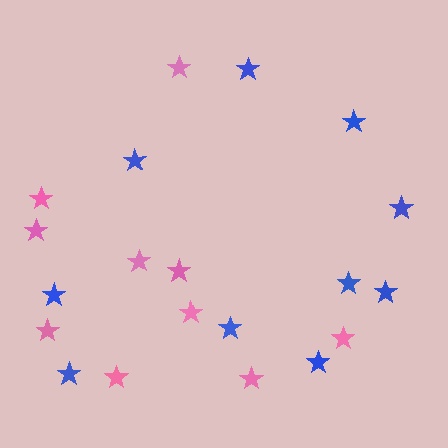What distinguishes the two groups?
There are 2 groups: one group of blue stars (10) and one group of pink stars (10).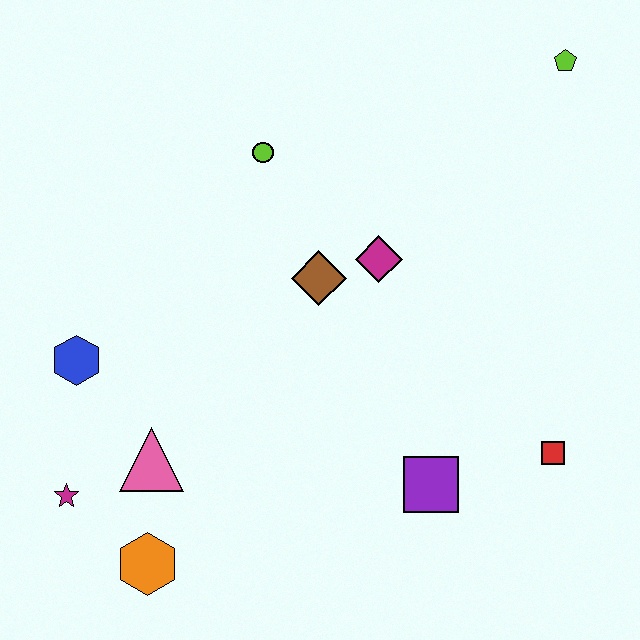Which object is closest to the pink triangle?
The magenta star is closest to the pink triangle.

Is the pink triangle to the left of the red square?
Yes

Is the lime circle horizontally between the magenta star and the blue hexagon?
No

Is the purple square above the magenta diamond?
No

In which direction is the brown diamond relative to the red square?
The brown diamond is to the left of the red square.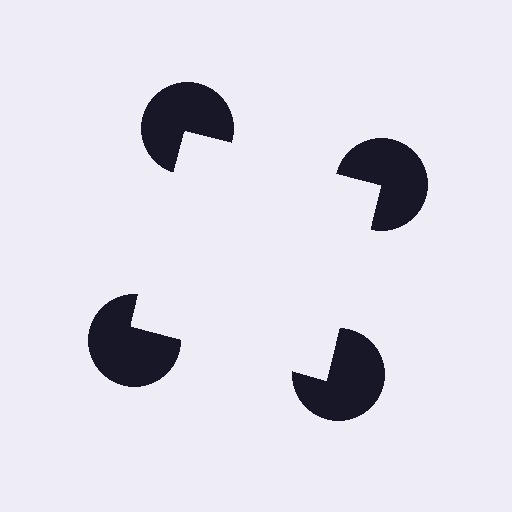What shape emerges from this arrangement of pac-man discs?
An illusory square — its edges are inferred from the aligned wedge cuts in the pac-man discs, not physically drawn.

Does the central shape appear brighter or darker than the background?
It typically appears slightly brighter than the background, even though no actual brightness change is drawn.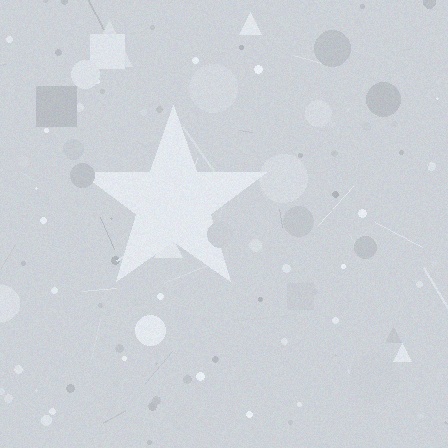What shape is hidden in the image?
A star is hidden in the image.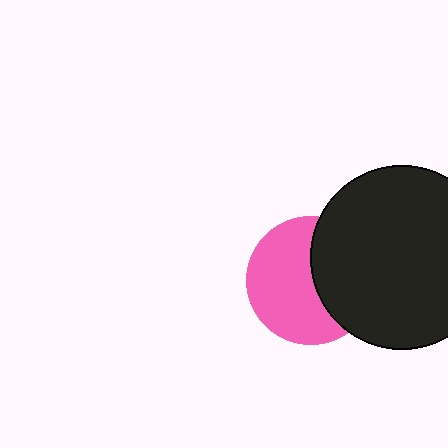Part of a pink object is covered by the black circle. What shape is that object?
It is a circle.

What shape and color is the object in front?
The object in front is a black circle.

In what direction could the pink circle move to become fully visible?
The pink circle could move left. That would shift it out from behind the black circle entirely.